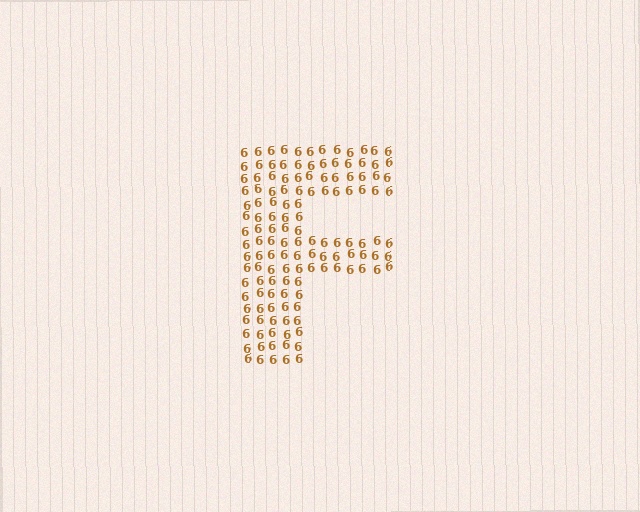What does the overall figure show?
The overall figure shows the letter F.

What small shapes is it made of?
It is made of small digit 6's.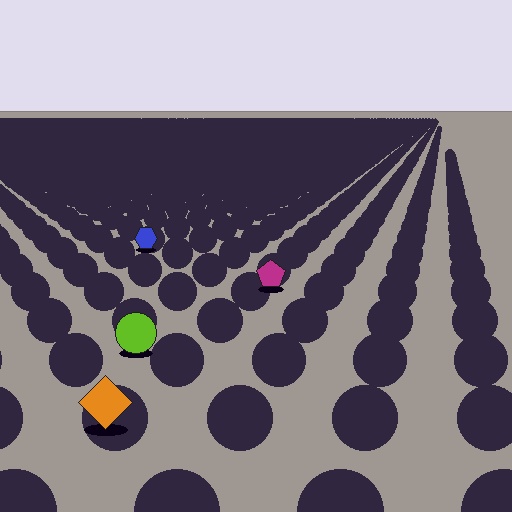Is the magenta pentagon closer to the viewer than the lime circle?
No. The lime circle is closer — you can tell from the texture gradient: the ground texture is coarser near it.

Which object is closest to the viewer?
The orange diamond is closest. The texture marks near it are larger and more spread out.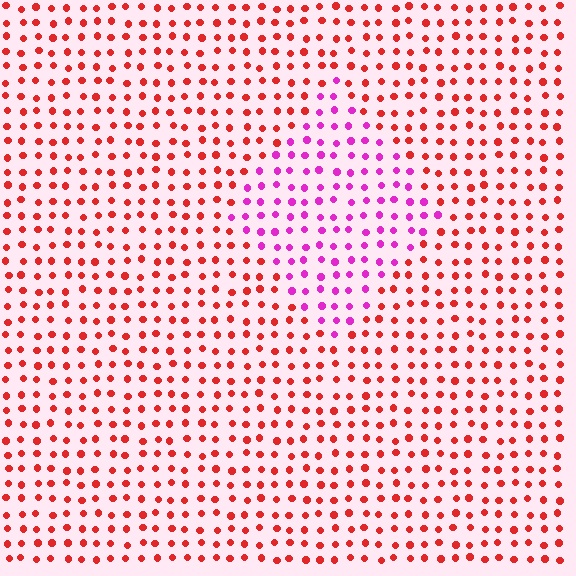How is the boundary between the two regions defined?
The boundary is defined purely by a slight shift in hue (about 53 degrees). Spacing, size, and orientation are identical on both sides.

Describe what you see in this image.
The image is filled with small red elements in a uniform arrangement. A diamond-shaped region is visible where the elements are tinted to a slightly different hue, forming a subtle color boundary.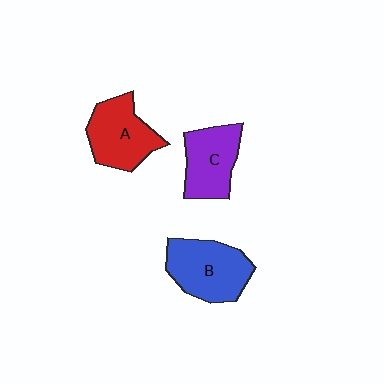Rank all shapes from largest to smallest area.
From largest to smallest: B (blue), A (red), C (purple).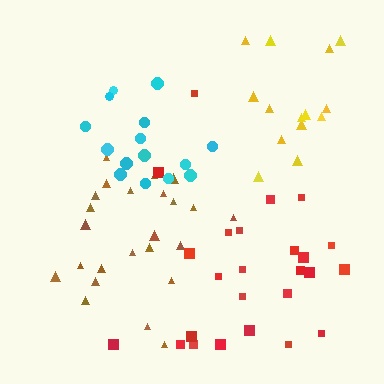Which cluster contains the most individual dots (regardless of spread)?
Brown (25).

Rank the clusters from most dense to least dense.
cyan, yellow, brown, red.